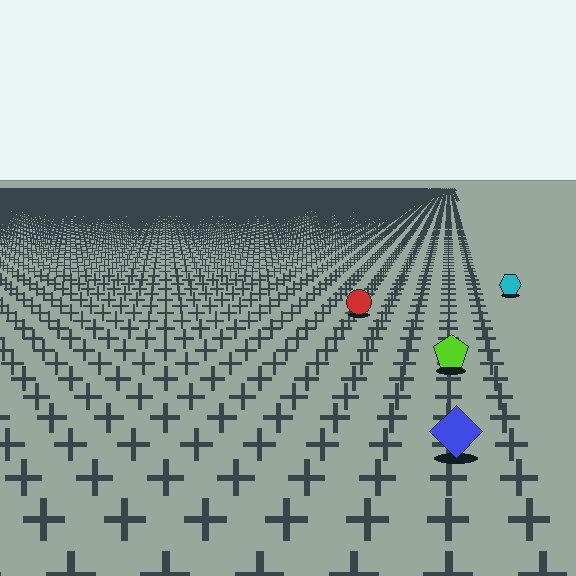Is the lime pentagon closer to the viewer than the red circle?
Yes. The lime pentagon is closer — you can tell from the texture gradient: the ground texture is coarser near it.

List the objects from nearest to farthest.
From nearest to farthest: the blue diamond, the lime pentagon, the red circle, the cyan hexagon.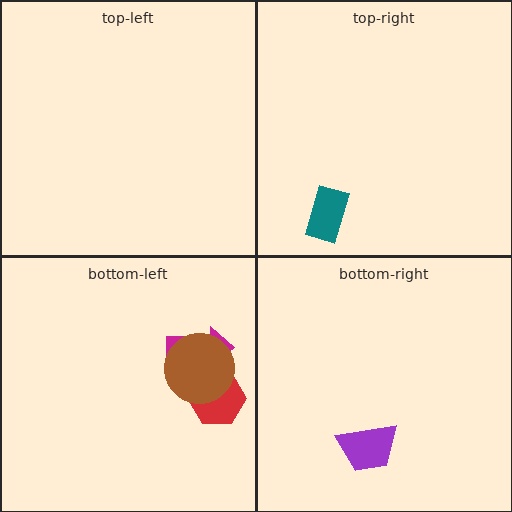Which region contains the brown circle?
The bottom-left region.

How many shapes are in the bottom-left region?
3.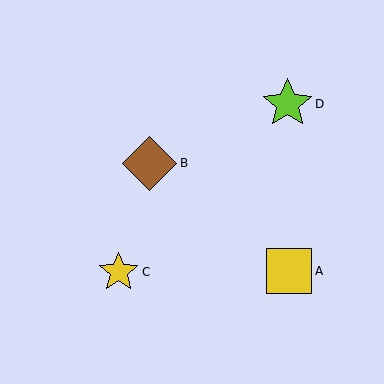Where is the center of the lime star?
The center of the lime star is at (287, 104).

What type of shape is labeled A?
Shape A is a yellow square.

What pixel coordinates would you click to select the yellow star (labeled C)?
Click at (119, 272) to select the yellow star C.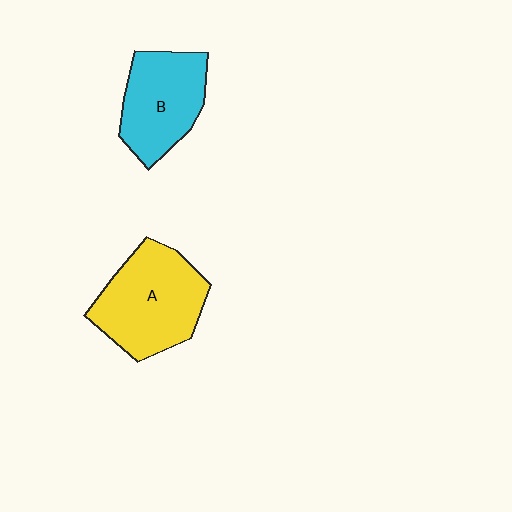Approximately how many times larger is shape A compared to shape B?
Approximately 1.2 times.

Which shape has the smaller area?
Shape B (cyan).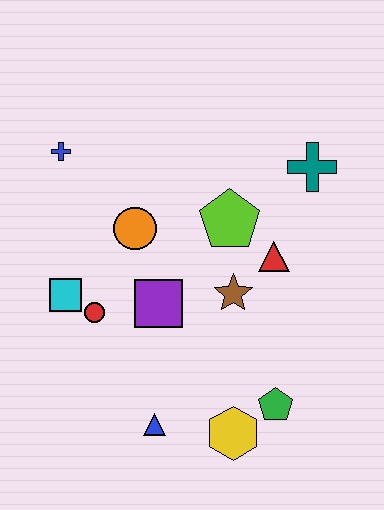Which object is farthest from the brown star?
The blue cross is farthest from the brown star.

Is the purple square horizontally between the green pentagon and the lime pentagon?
No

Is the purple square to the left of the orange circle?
No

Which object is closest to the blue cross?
The orange circle is closest to the blue cross.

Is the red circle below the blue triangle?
No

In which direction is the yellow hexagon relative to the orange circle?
The yellow hexagon is below the orange circle.